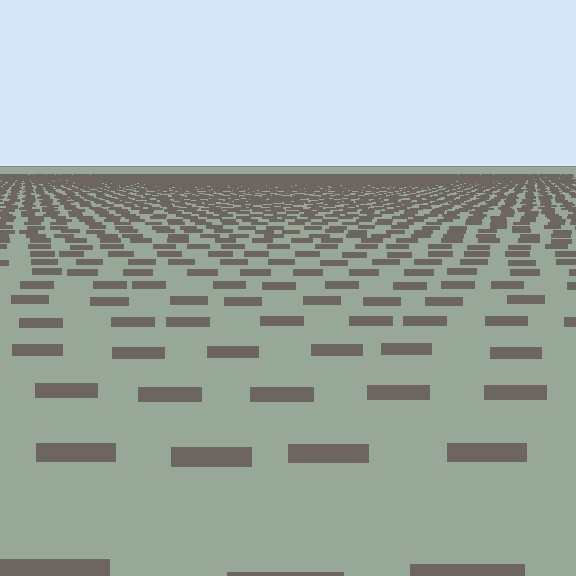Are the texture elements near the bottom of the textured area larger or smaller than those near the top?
Larger. Near the bottom, elements are closer to the viewer and appear at a bigger on-screen size.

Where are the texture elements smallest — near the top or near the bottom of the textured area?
Near the top.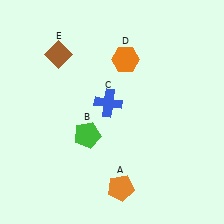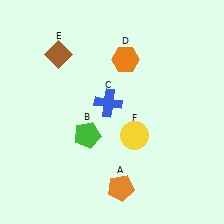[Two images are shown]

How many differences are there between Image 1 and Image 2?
There is 1 difference between the two images.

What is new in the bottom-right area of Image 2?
A yellow circle (F) was added in the bottom-right area of Image 2.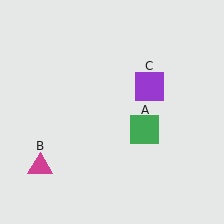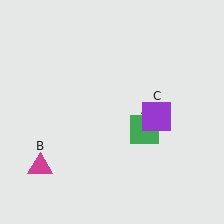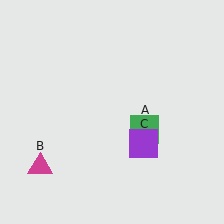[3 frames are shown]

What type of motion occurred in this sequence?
The purple square (object C) rotated clockwise around the center of the scene.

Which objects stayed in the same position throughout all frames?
Green square (object A) and magenta triangle (object B) remained stationary.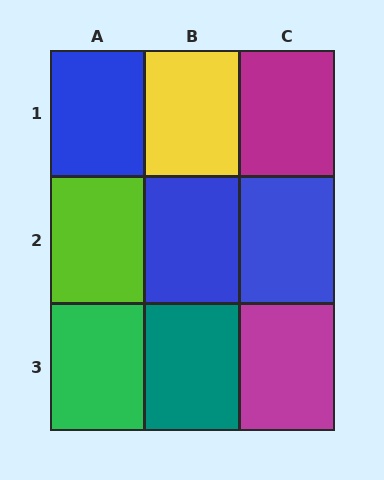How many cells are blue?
3 cells are blue.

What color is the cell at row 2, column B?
Blue.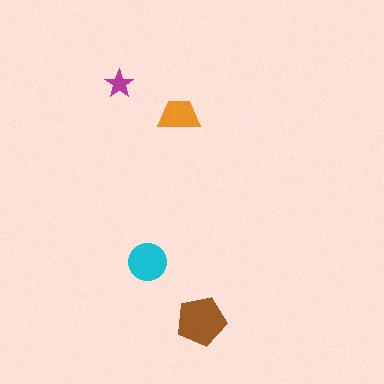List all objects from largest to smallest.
The brown pentagon, the cyan circle, the orange trapezoid, the magenta star.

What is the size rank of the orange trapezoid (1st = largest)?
3rd.